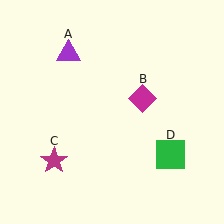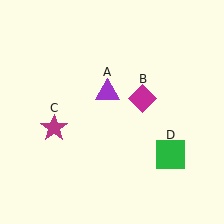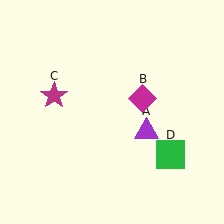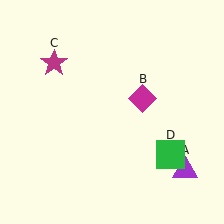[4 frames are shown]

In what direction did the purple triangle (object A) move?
The purple triangle (object A) moved down and to the right.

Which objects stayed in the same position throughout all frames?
Magenta diamond (object B) and green square (object D) remained stationary.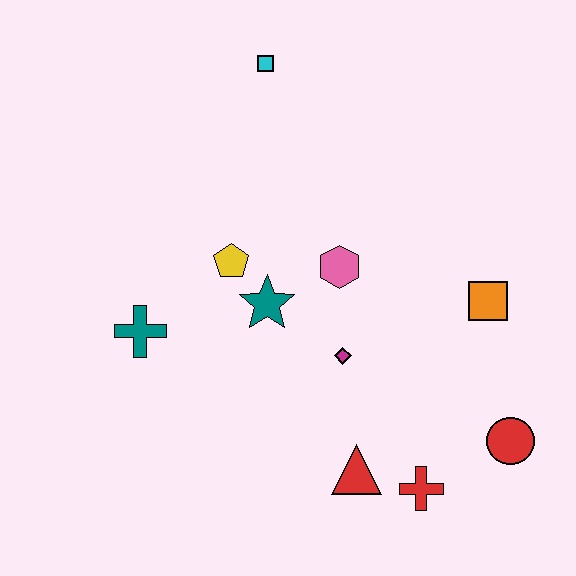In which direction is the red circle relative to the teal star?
The red circle is to the right of the teal star.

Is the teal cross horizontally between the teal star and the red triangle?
No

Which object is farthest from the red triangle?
The cyan square is farthest from the red triangle.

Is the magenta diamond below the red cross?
No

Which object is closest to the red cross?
The red triangle is closest to the red cross.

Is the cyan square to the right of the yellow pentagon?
Yes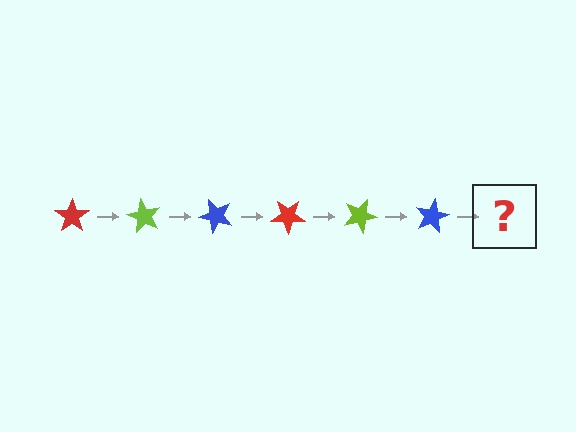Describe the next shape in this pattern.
It should be a red star, rotated 360 degrees from the start.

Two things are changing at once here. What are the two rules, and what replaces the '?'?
The two rules are that it rotates 60 degrees each step and the color cycles through red, lime, and blue. The '?' should be a red star, rotated 360 degrees from the start.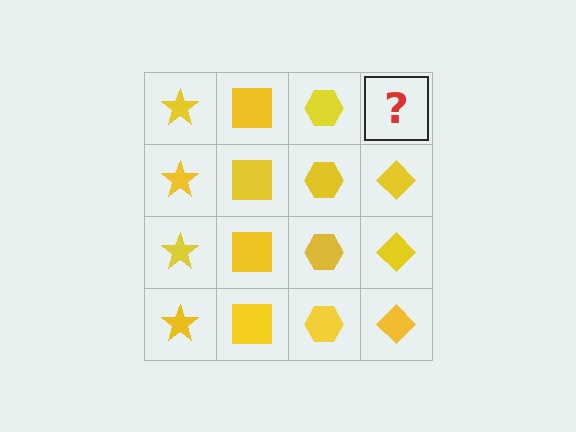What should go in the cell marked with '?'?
The missing cell should contain a yellow diamond.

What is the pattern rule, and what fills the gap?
The rule is that each column has a consistent shape. The gap should be filled with a yellow diamond.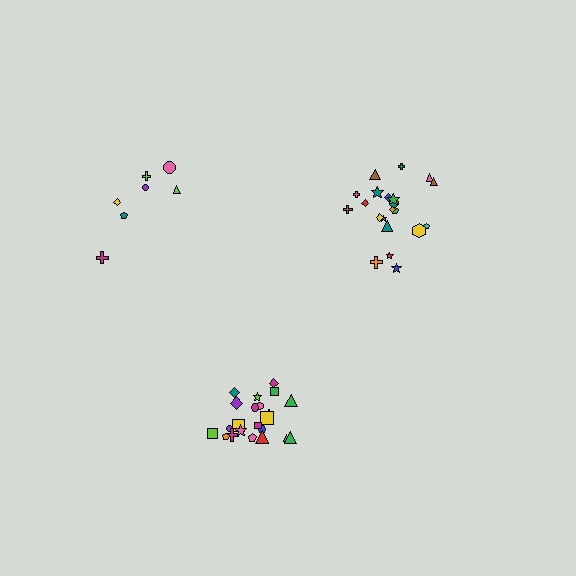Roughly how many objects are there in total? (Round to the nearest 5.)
Roughly 50 objects in total.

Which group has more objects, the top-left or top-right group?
The top-right group.